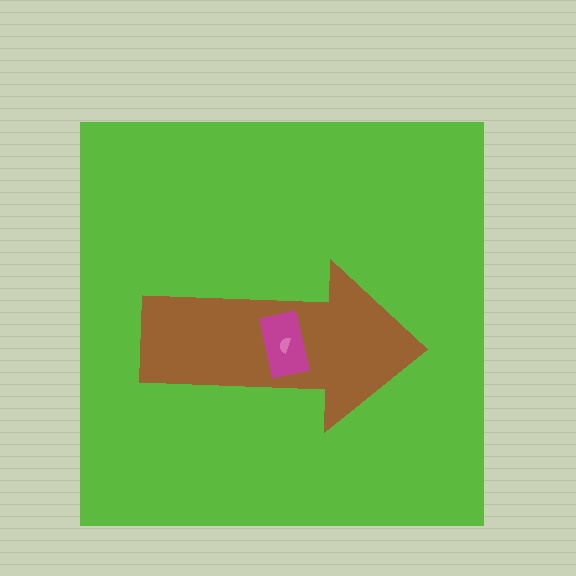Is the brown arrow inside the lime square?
Yes.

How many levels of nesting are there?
4.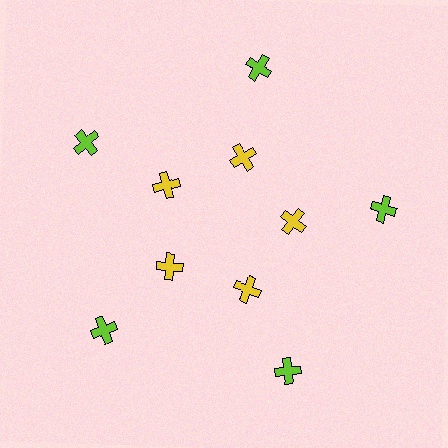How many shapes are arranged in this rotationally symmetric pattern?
There are 10 shapes, arranged in 5 groups of 2.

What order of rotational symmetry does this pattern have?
This pattern has 5-fold rotational symmetry.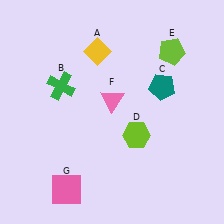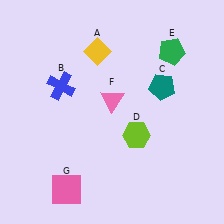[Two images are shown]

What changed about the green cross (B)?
In Image 1, B is green. In Image 2, it changed to blue.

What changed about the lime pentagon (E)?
In Image 1, E is lime. In Image 2, it changed to green.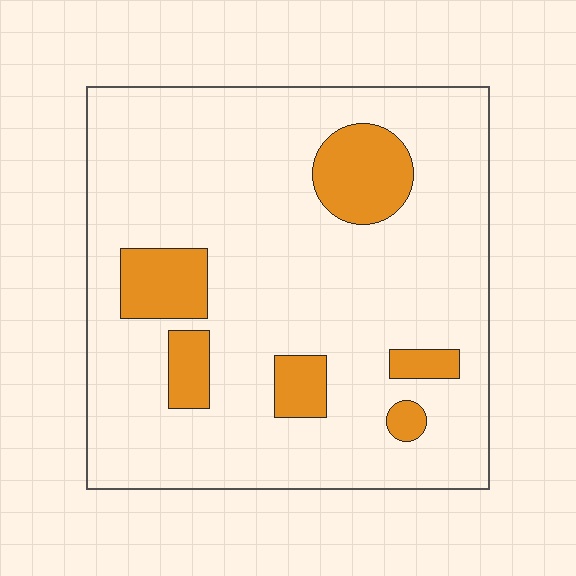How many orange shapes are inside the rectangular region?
6.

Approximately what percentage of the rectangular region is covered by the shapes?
Approximately 15%.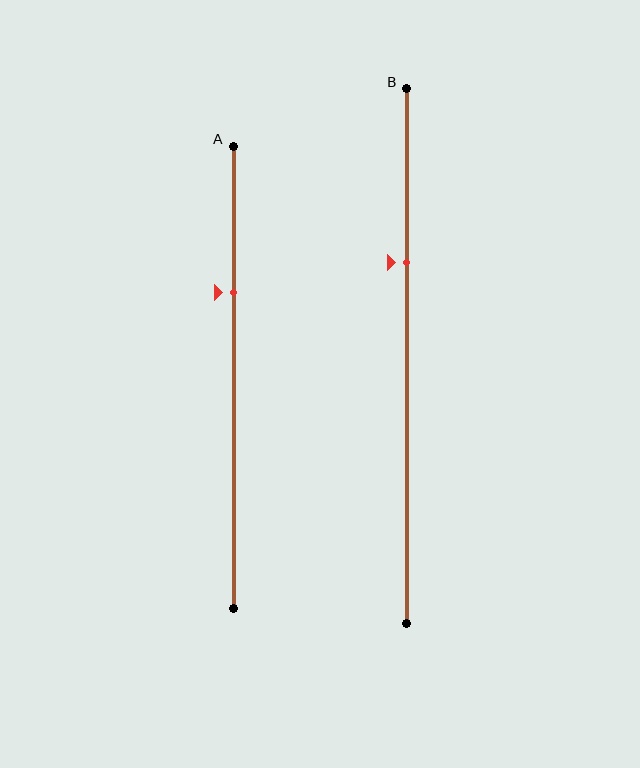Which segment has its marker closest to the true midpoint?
Segment B has its marker closest to the true midpoint.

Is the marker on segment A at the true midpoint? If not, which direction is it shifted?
No, the marker on segment A is shifted upward by about 18% of the segment length.